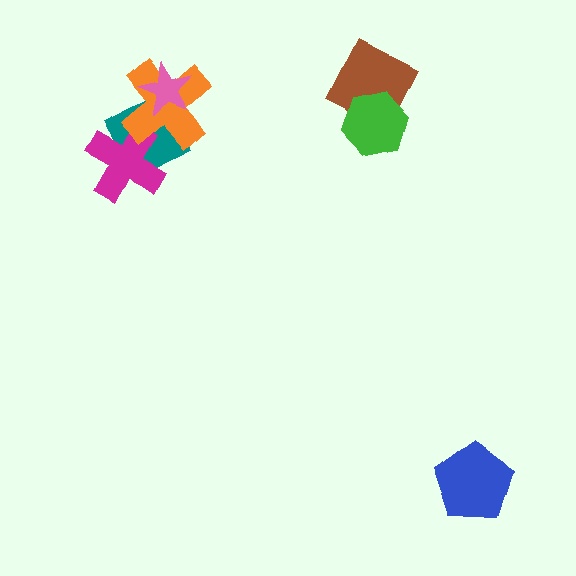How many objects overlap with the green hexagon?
1 object overlaps with the green hexagon.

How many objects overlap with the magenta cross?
2 objects overlap with the magenta cross.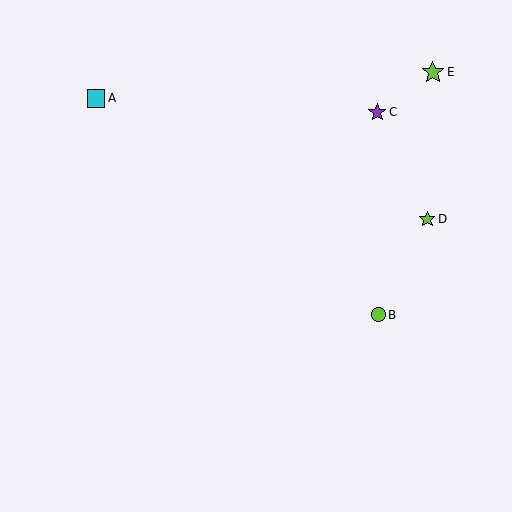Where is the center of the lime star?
The center of the lime star is at (427, 219).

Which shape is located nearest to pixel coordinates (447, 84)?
The lime star (labeled E) at (433, 72) is nearest to that location.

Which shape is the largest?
The lime star (labeled E) is the largest.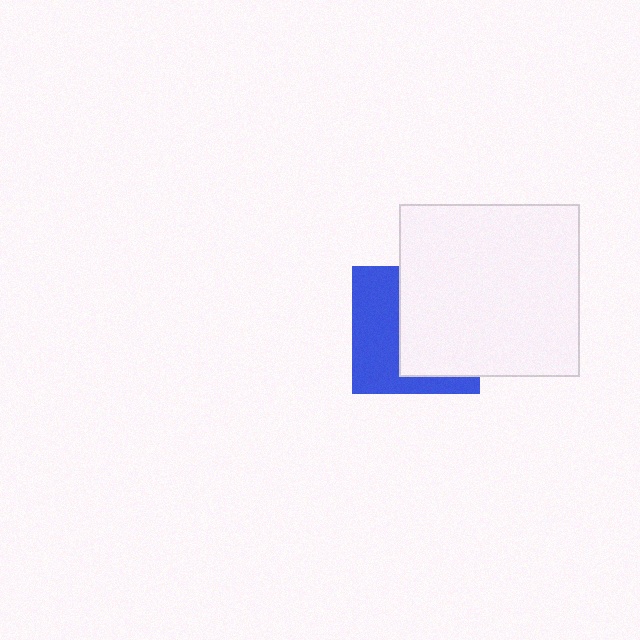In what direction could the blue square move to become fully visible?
The blue square could move left. That would shift it out from behind the white rectangle entirely.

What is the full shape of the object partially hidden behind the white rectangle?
The partially hidden object is a blue square.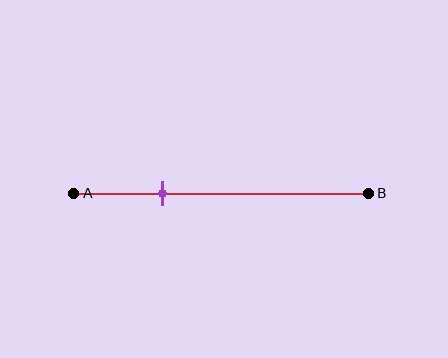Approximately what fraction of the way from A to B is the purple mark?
The purple mark is approximately 30% of the way from A to B.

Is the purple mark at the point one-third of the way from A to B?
No, the mark is at about 30% from A, not at the 33% one-third point.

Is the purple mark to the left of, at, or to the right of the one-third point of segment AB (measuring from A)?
The purple mark is to the left of the one-third point of segment AB.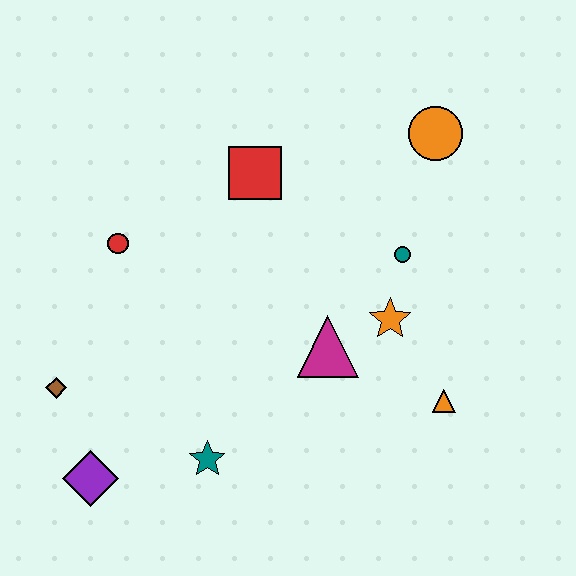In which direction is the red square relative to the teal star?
The red square is above the teal star.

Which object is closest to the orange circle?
The teal circle is closest to the orange circle.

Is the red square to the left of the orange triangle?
Yes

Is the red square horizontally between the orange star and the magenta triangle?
No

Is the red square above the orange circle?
No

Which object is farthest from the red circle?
The orange triangle is farthest from the red circle.